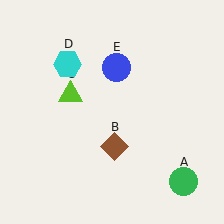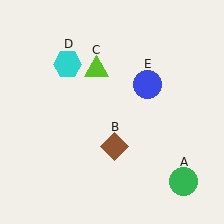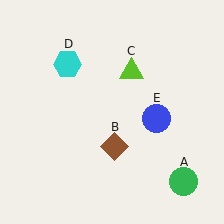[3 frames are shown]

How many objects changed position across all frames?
2 objects changed position: lime triangle (object C), blue circle (object E).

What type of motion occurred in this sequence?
The lime triangle (object C), blue circle (object E) rotated clockwise around the center of the scene.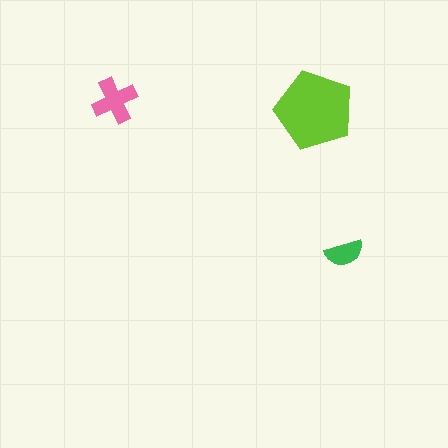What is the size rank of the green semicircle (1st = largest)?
3rd.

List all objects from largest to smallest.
The lime pentagon, the pink cross, the green semicircle.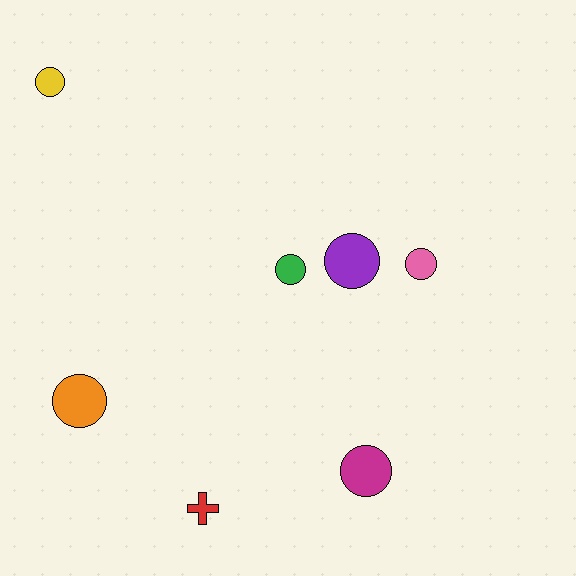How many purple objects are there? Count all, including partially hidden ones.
There is 1 purple object.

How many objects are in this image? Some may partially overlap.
There are 7 objects.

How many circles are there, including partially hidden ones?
There are 6 circles.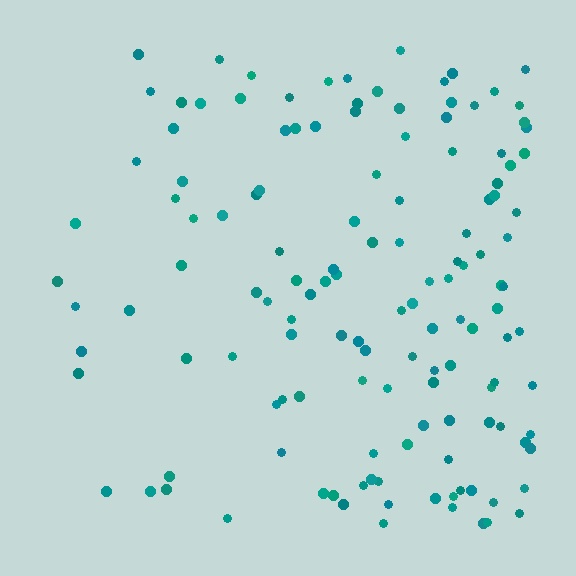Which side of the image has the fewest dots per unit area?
The left.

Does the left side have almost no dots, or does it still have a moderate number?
Still a moderate number, just noticeably fewer than the right.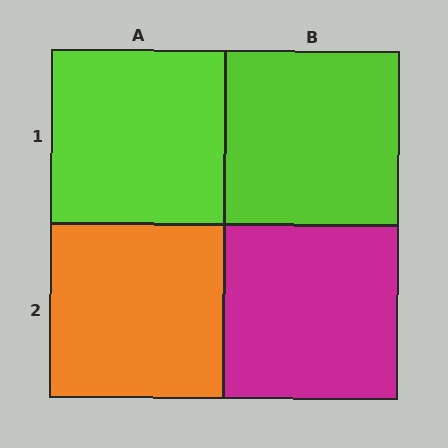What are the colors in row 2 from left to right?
Orange, magenta.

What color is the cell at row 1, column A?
Lime.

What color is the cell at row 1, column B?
Lime.